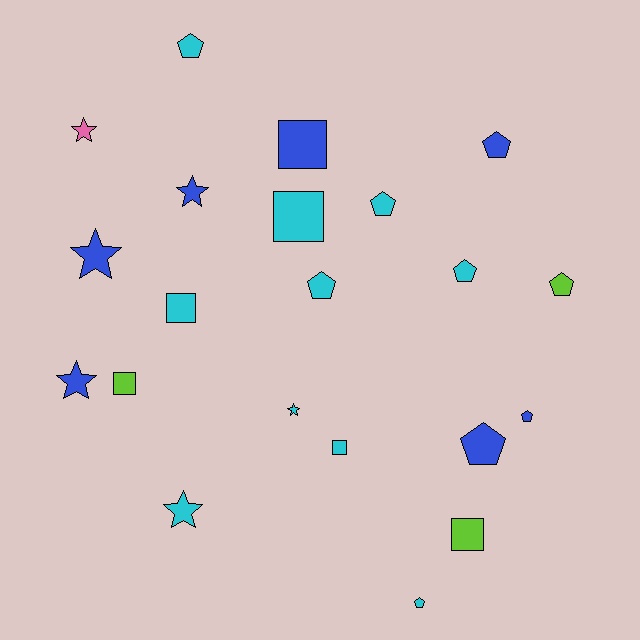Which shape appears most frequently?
Pentagon, with 9 objects.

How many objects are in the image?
There are 21 objects.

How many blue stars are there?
There are 3 blue stars.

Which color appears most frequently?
Cyan, with 10 objects.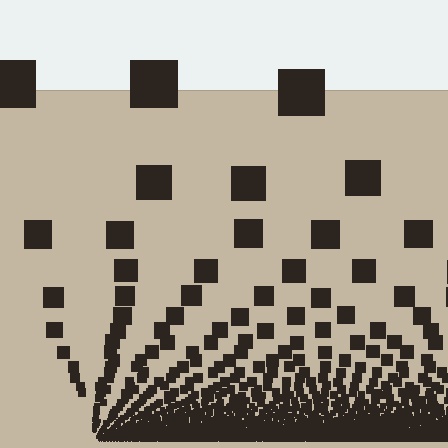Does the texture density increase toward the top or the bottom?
Density increases toward the bottom.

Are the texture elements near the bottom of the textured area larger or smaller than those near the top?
Smaller. The gradient is inverted — elements near the bottom are smaller and denser.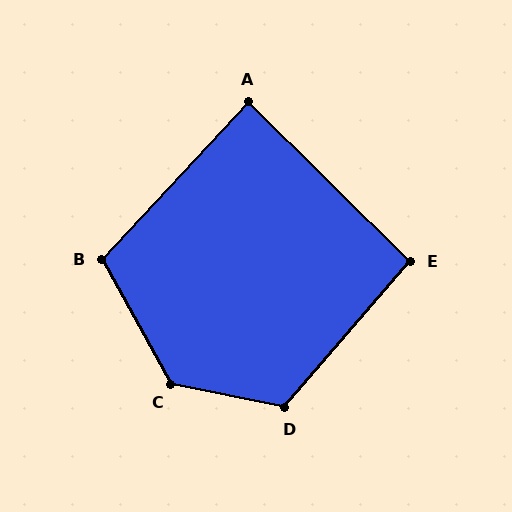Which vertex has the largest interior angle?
C, at approximately 130 degrees.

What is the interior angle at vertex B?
Approximately 108 degrees (obtuse).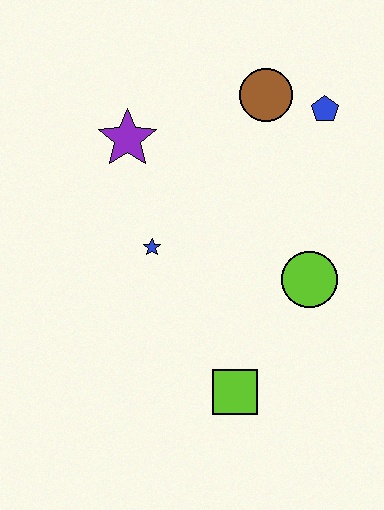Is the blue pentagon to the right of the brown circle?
Yes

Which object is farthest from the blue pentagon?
The lime square is farthest from the blue pentagon.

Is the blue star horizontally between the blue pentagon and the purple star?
Yes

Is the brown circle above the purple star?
Yes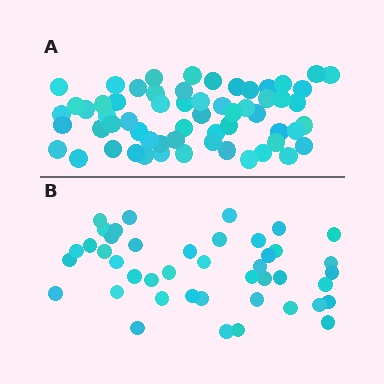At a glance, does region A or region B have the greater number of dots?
Region A (the top region) has more dots.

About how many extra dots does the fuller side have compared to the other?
Region A has approximately 15 more dots than region B.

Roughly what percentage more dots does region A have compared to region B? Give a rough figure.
About 40% more.